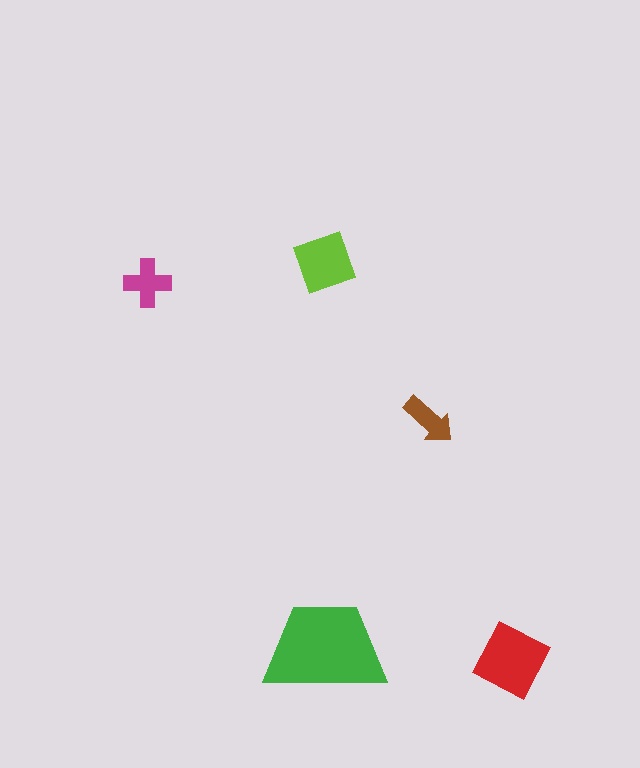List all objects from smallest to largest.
The brown arrow, the magenta cross, the lime square, the red diamond, the green trapezoid.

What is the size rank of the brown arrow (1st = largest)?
5th.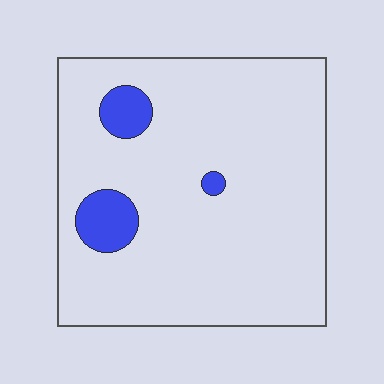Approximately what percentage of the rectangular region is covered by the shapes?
Approximately 10%.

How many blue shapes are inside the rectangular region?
3.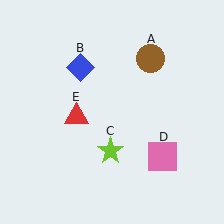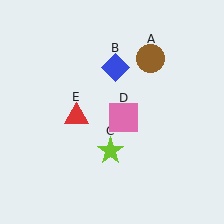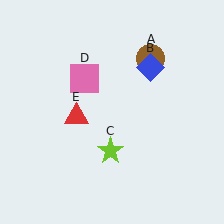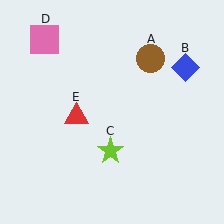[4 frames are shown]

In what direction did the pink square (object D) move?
The pink square (object D) moved up and to the left.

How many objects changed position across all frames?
2 objects changed position: blue diamond (object B), pink square (object D).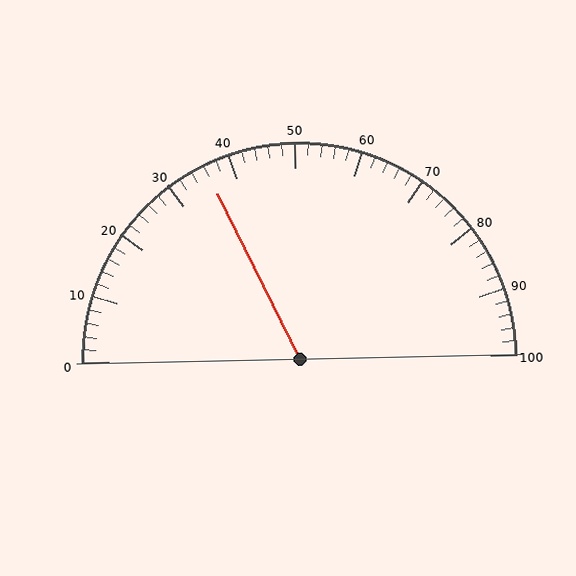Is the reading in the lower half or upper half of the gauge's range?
The reading is in the lower half of the range (0 to 100).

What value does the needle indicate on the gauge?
The needle indicates approximately 36.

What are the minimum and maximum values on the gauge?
The gauge ranges from 0 to 100.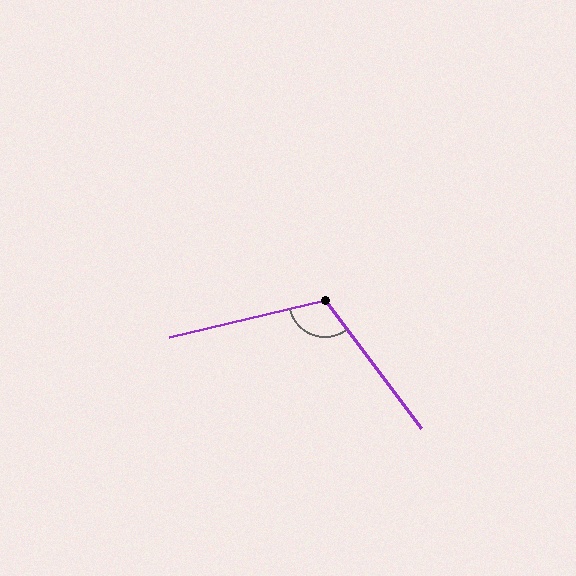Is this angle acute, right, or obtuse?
It is obtuse.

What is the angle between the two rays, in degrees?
Approximately 114 degrees.